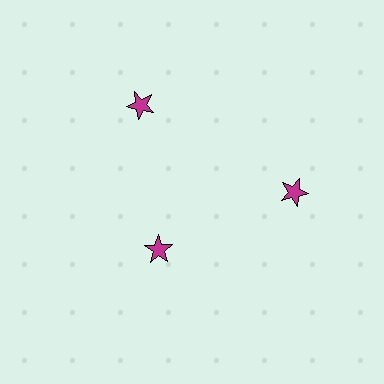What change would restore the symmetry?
The symmetry would be restored by moving it outward, back onto the ring so that all 3 stars sit at equal angles and equal distance from the center.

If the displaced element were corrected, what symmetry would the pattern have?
It would have 3-fold rotational symmetry — the pattern would map onto itself every 120 degrees.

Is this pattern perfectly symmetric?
No. The 3 magenta stars are arranged in a ring, but one element near the 7 o'clock position is pulled inward toward the center, breaking the 3-fold rotational symmetry.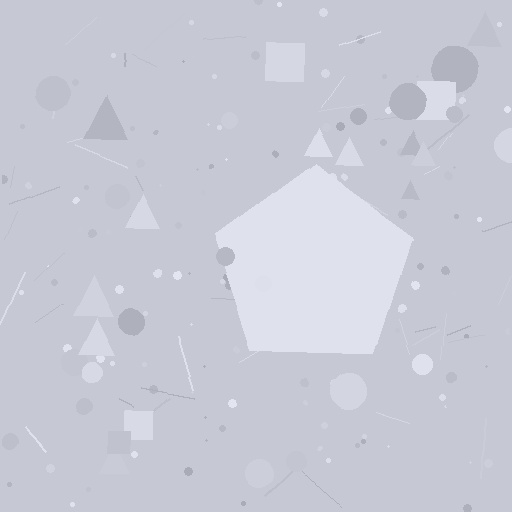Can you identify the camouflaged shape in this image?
The camouflaged shape is a pentagon.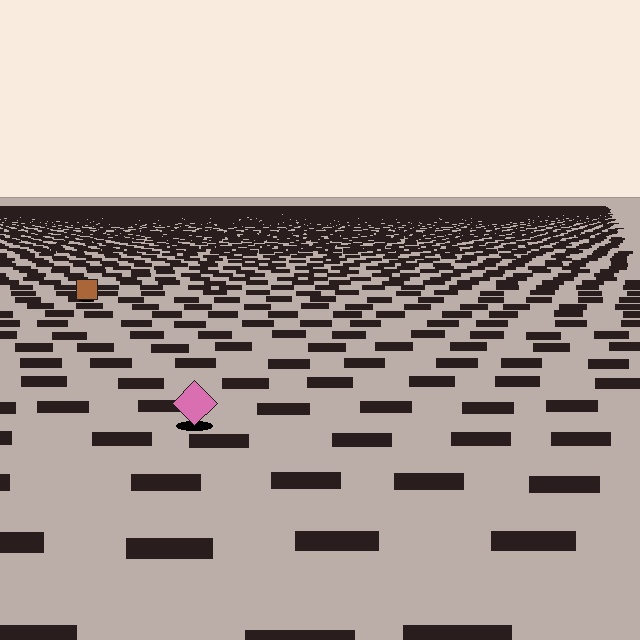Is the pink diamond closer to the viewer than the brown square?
Yes. The pink diamond is closer — you can tell from the texture gradient: the ground texture is coarser near it.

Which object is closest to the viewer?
The pink diamond is closest. The texture marks near it are larger and more spread out.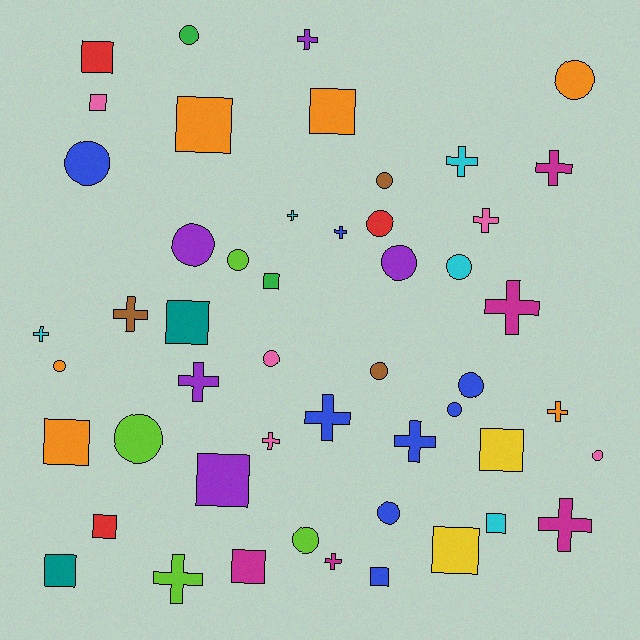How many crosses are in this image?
There are 17 crosses.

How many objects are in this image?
There are 50 objects.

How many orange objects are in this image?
There are 6 orange objects.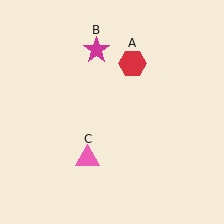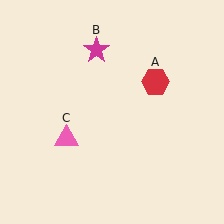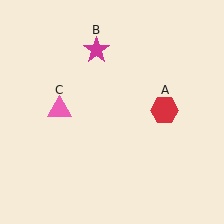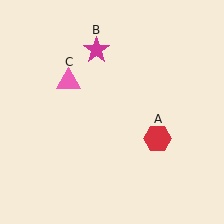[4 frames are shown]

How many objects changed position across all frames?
2 objects changed position: red hexagon (object A), pink triangle (object C).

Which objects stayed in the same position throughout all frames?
Magenta star (object B) remained stationary.